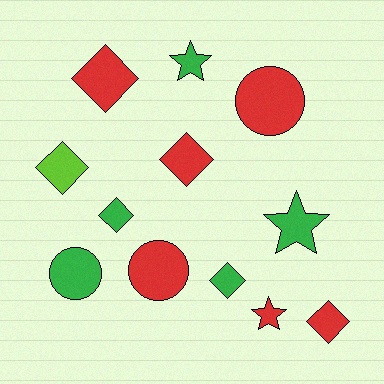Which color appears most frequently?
Red, with 6 objects.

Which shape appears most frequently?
Diamond, with 6 objects.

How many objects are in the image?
There are 12 objects.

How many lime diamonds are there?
There is 1 lime diamond.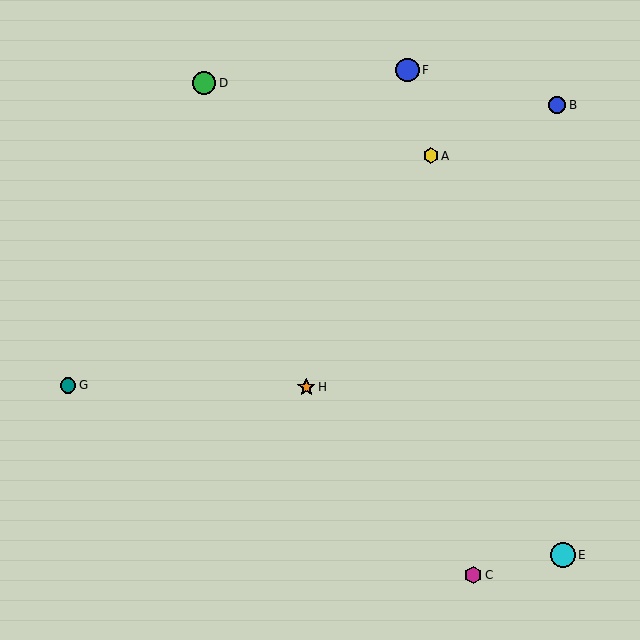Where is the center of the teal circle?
The center of the teal circle is at (68, 385).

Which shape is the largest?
The cyan circle (labeled E) is the largest.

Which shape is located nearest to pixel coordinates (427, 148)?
The yellow hexagon (labeled A) at (431, 156) is nearest to that location.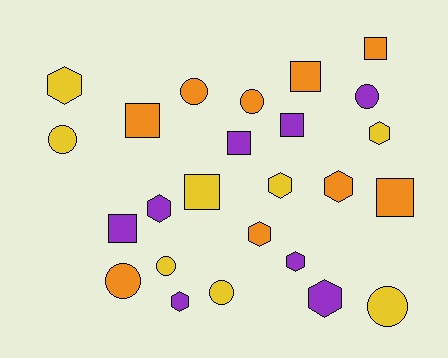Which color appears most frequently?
Orange, with 9 objects.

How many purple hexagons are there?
There are 4 purple hexagons.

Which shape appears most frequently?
Hexagon, with 9 objects.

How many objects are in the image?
There are 25 objects.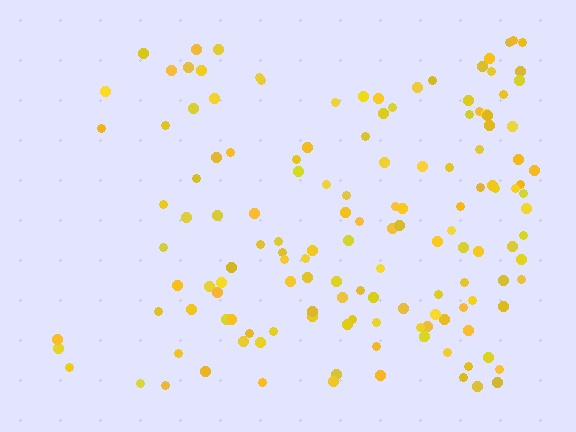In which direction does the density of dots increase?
From left to right, with the right side densest.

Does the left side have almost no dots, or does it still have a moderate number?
Still a moderate number, just noticeably fewer than the right.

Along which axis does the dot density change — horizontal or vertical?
Horizontal.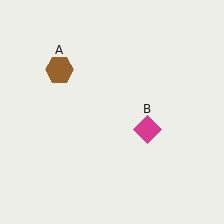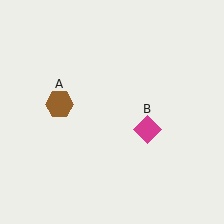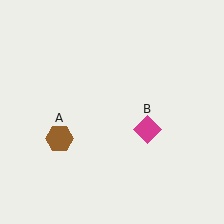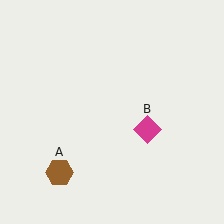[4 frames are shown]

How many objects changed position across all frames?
1 object changed position: brown hexagon (object A).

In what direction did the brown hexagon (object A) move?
The brown hexagon (object A) moved down.